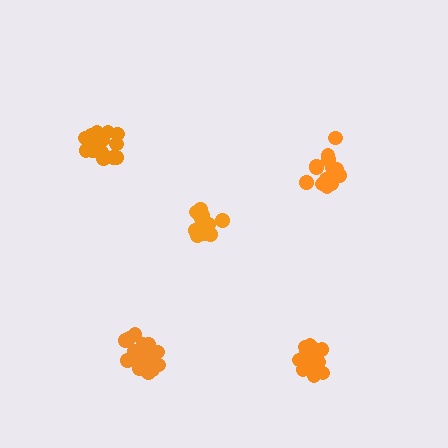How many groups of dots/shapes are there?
There are 5 groups.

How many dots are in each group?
Group 1: 15 dots, Group 2: 15 dots, Group 3: 19 dots, Group 4: 20 dots, Group 5: 15 dots (84 total).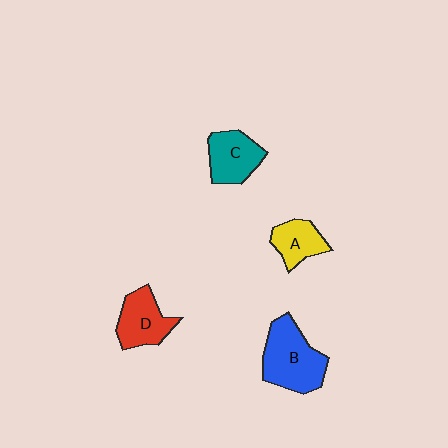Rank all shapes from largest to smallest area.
From largest to smallest: B (blue), D (red), C (teal), A (yellow).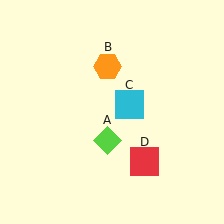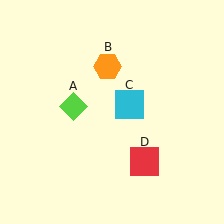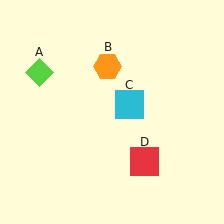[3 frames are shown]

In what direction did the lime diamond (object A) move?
The lime diamond (object A) moved up and to the left.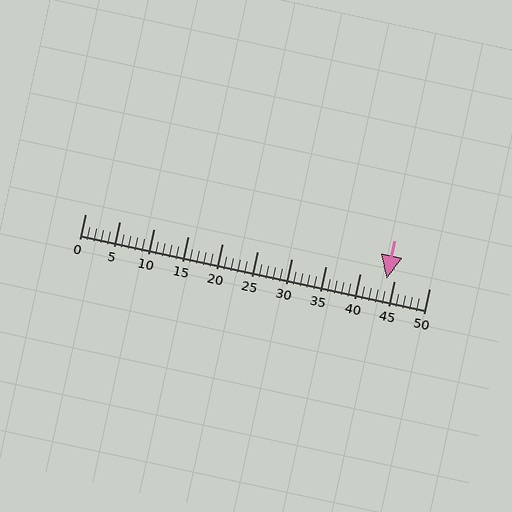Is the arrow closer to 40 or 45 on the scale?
The arrow is closer to 45.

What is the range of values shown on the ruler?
The ruler shows values from 0 to 50.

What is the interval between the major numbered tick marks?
The major tick marks are spaced 5 units apart.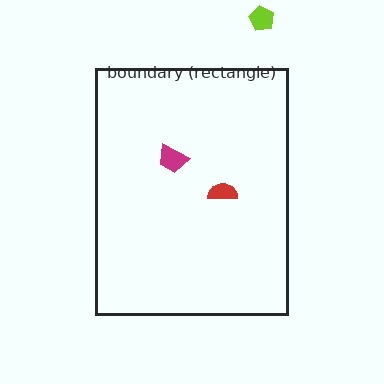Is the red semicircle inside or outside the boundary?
Inside.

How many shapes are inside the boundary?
2 inside, 1 outside.